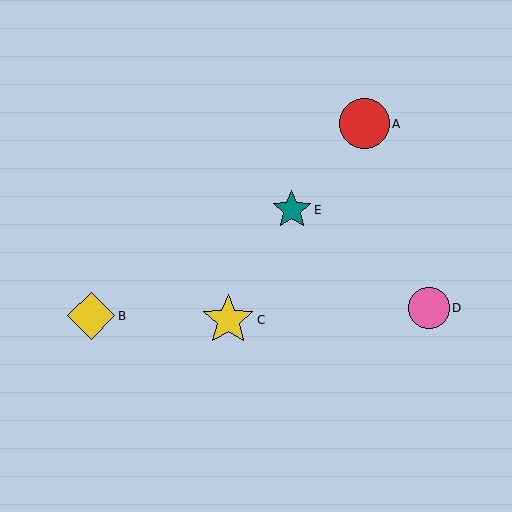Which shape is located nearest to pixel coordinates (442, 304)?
The pink circle (labeled D) at (429, 308) is nearest to that location.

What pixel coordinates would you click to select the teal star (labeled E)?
Click at (292, 210) to select the teal star E.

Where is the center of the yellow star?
The center of the yellow star is at (228, 320).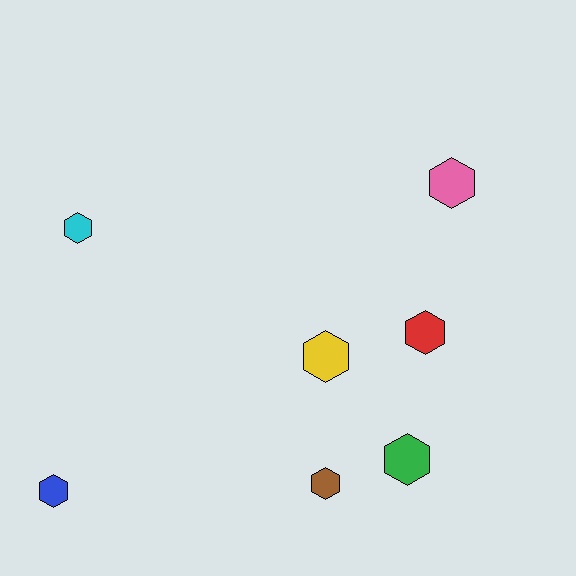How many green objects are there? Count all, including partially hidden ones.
There is 1 green object.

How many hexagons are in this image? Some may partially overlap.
There are 7 hexagons.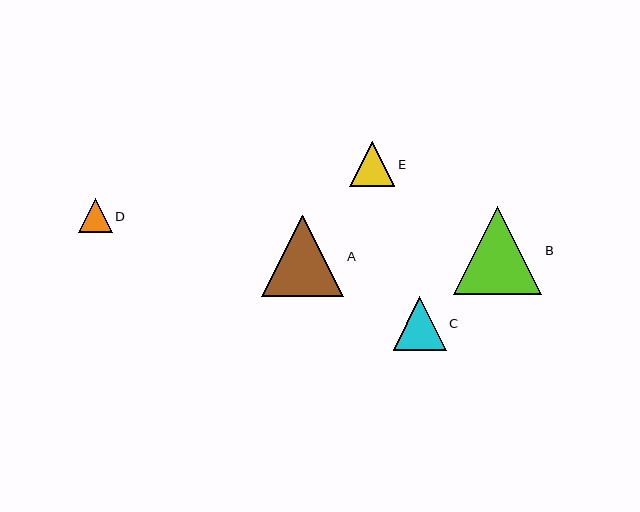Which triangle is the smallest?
Triangle D is the smallest with a size of approximately 34 pixels.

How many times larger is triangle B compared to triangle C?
Triangle B is approximately 1.7 times the size of triangle C.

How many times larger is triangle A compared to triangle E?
Triangle A is approximately 1.8 times the size of triangle E.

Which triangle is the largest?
Triangle B is the largest with a size of approximately 88 pixels.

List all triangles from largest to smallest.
From largest to smallest: B, A, C, E, D.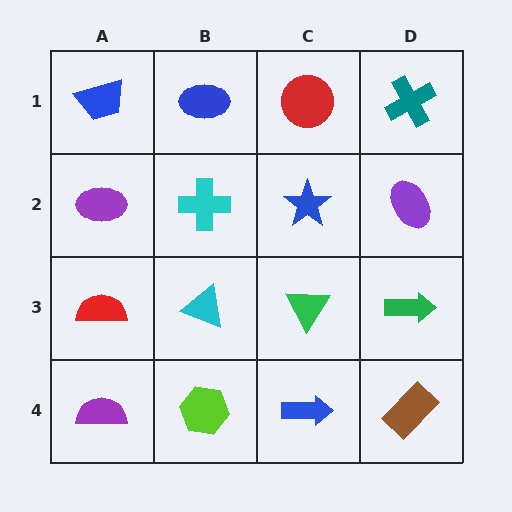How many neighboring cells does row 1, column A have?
2.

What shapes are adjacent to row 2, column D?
A teal cross (row 1, column D), a green arrow (row 3, column D), a blue star (row 2, column C).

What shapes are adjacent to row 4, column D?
A green arrow (row 3, column D), a blue arrow (row 4, column C).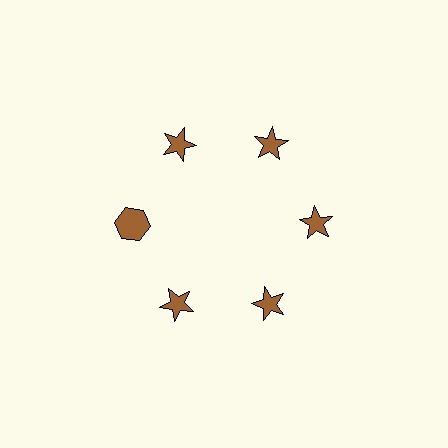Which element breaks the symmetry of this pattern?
The brown hexagon at roughly the 9 o'clock position breaks the symmetry. All other shapes are brown stars.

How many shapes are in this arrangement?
There are 6 shapes arranged in a ring pattern.